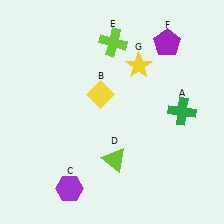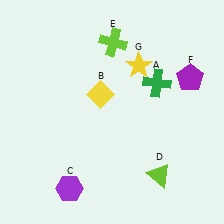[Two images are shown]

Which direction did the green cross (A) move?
The green cross (A) moved up.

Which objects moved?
The objects that moved are: the green cross (A), the lime triangle (D), the purple pentagon (F).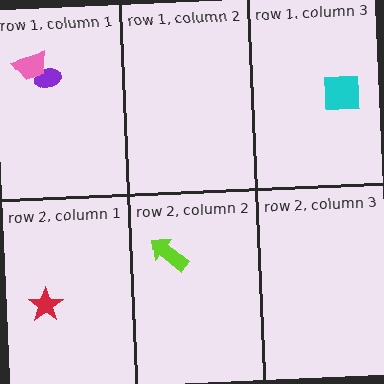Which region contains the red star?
The row 2, column 1 region.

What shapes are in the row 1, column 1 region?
The purple ellipse, the pink trapezoid.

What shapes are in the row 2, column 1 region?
The red star.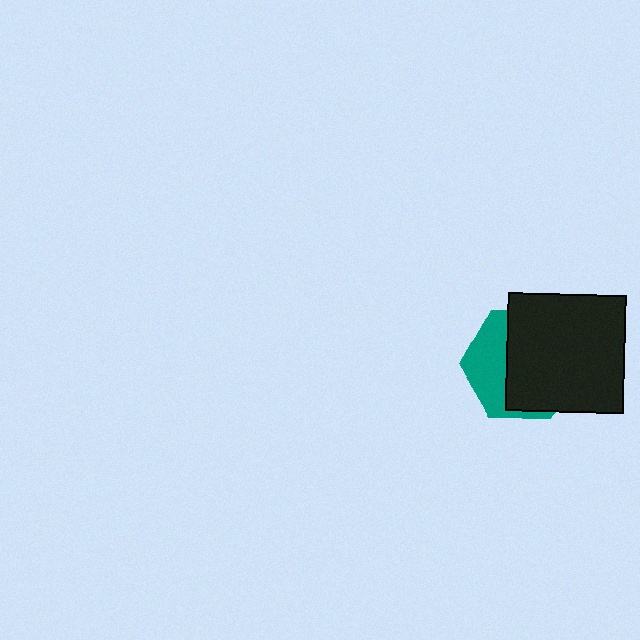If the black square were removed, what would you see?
You would see the complete teal hexagon.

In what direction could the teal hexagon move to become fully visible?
The teal hexagon could move left. That would shift it out from behind the black square entirely.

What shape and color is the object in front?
The object in front is a black square.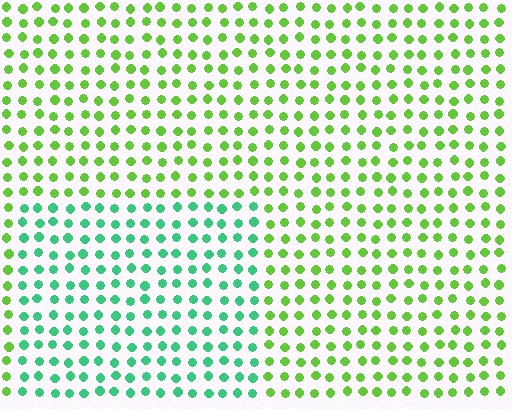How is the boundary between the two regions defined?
The boundary is defined purely by a slight shift in hue (about 47 degrees). Spacing, size, and orientation are identical on both sides.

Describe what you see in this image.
The image is filled with small lime elements in a uniform arrangement. A rectangle-shaped region is visible where the elements are tinted to a slightly different hue, forming a subtle color boundary.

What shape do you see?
I see a rectangle.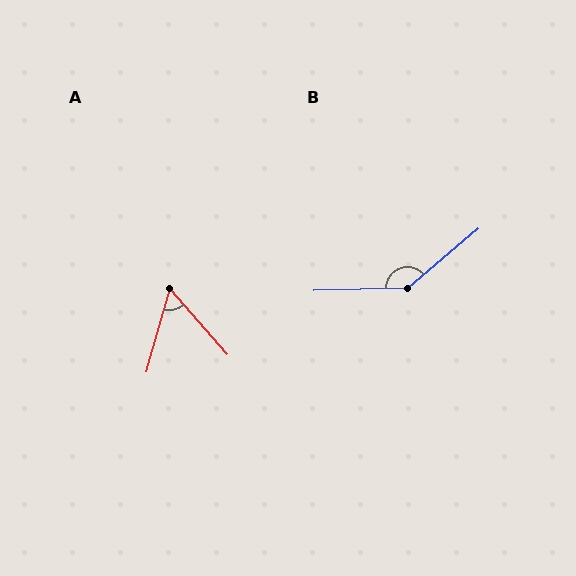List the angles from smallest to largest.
A (57°), B (141°).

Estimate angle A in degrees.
Approximately 57 degrees.